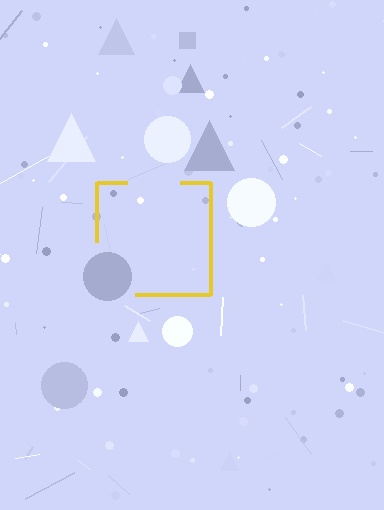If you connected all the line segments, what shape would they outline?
They would outline a square.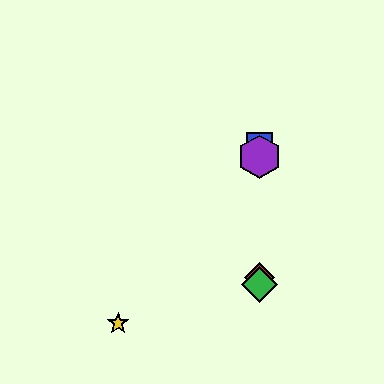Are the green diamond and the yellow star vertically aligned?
No, the green diamond is at x≈260 and the yellow star is at x≈118.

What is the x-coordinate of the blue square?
The blue square is at x≈260.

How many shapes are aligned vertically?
4 shapes (the red diamond, the blue square, the green diamond, the purple hexagon) are aligned vertically.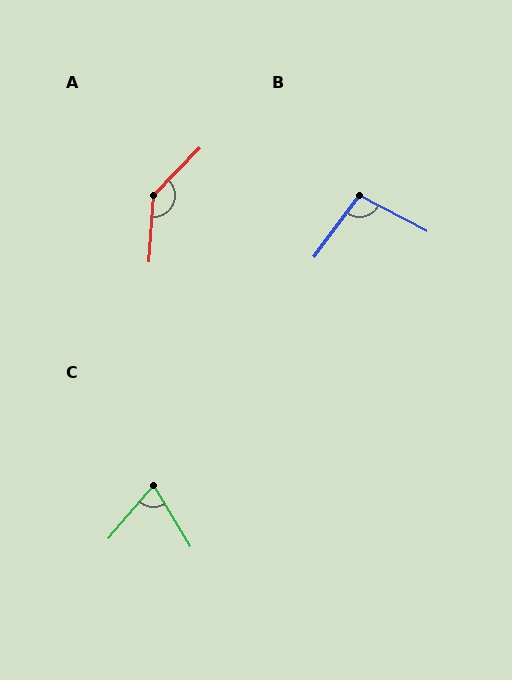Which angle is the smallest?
C, at approximately 71 degrees.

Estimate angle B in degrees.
Approximately 99 degrees.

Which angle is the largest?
A, at approximately 140 degrees.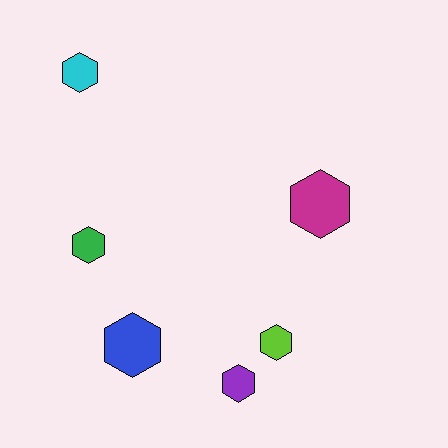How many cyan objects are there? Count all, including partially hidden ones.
There is 1 cyan object.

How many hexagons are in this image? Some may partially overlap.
There are 6 hexagons.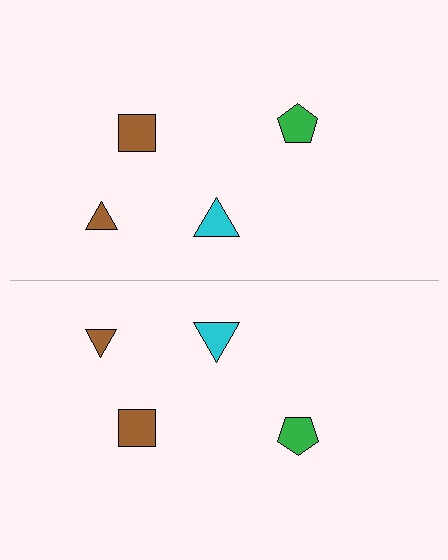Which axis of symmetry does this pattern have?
The pattern has a horizontal axis of symmetry running through the center of the image.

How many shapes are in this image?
There are 8 shapes in this image.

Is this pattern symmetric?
Yes, this pattern has bilateral (reflection) symmetry.